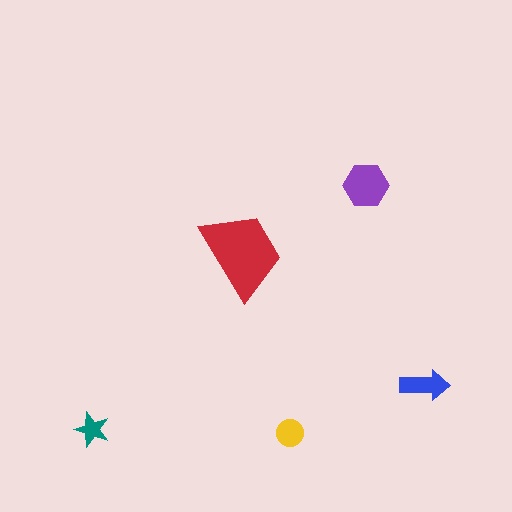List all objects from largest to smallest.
The red trapezoid, the purple hexagon, the blue arrow, the yellow circle, the teal star.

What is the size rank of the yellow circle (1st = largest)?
4th.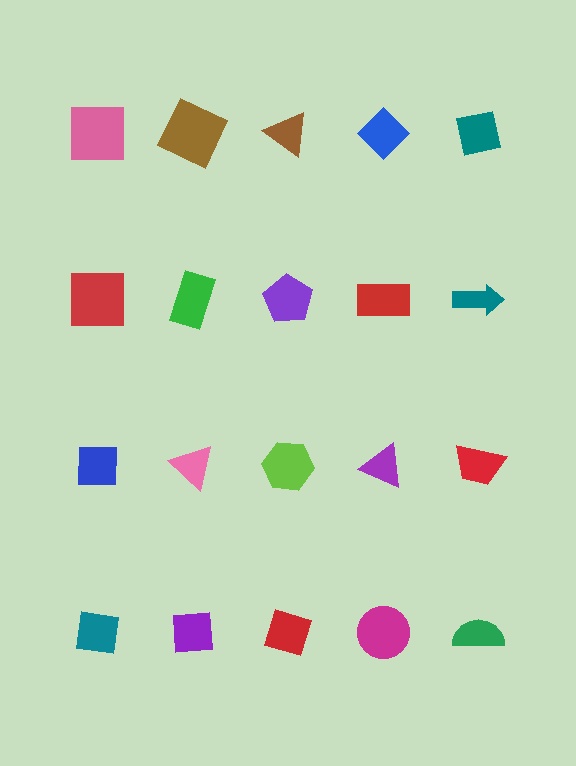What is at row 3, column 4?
A purple triangle.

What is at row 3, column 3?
A lime hexagon.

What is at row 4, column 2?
A purple square.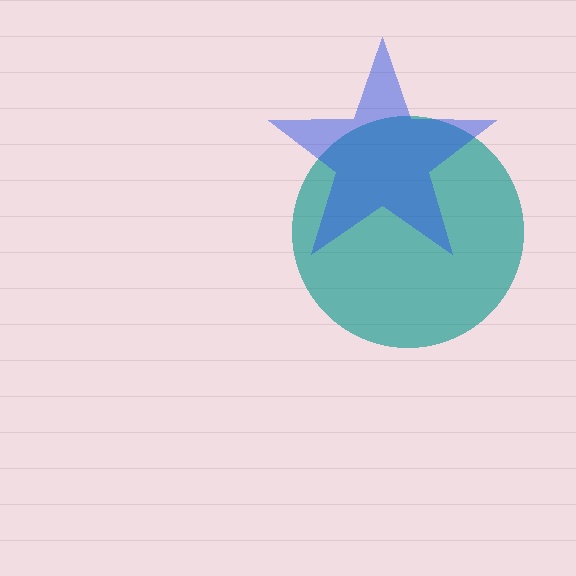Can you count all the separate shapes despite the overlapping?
Yes, there are 2 separate shapes.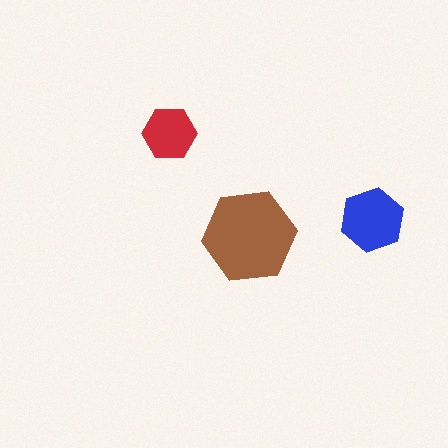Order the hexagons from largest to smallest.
the brown one, the blue one, the red one.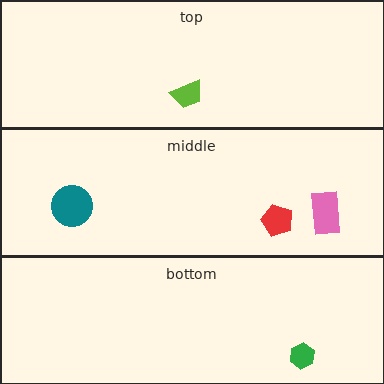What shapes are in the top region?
The lime trapezoid.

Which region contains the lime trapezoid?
The top region.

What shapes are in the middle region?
The pink rectangle, the red pentagon, the teal circle.